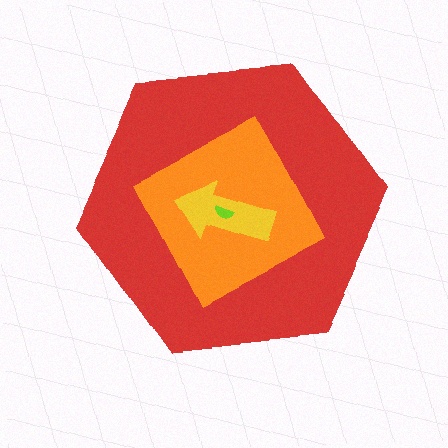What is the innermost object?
The lime semicircle.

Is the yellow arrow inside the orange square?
Yes.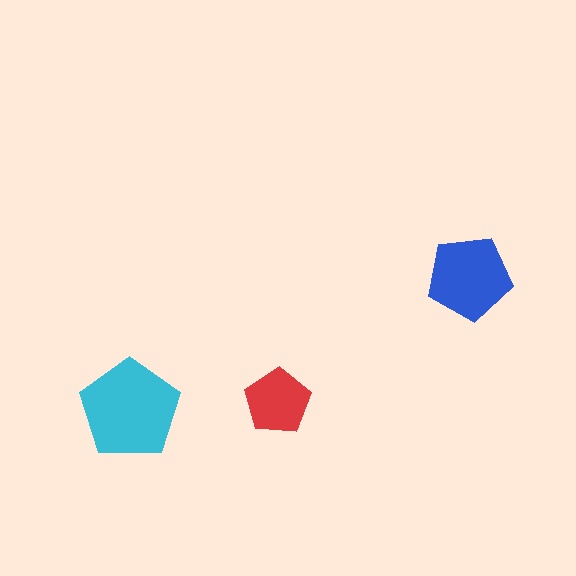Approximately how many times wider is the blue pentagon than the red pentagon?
About 1.5 times wider.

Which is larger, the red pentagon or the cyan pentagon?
The cyan one.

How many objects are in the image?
There are 3 objects in the image.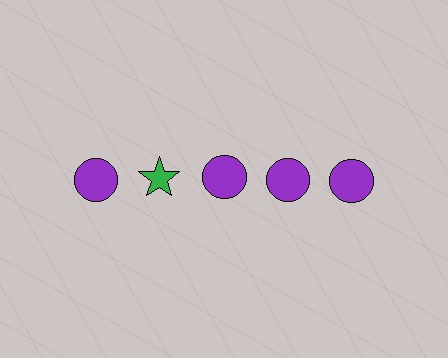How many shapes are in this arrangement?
There are 5 shapes arranged in a grid pattern.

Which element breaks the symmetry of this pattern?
The green star in the top row, second from left column breaks the symmetry. All other shapes are purple circles.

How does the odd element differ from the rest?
It differs in both color (green instead of purple) and shape (star instead of circle).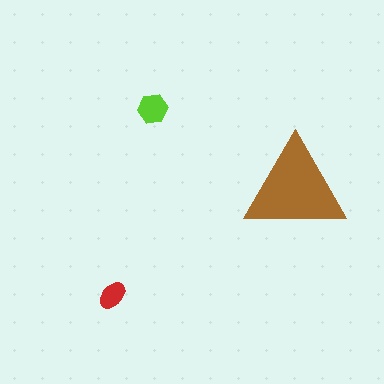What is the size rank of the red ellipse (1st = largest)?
3rd.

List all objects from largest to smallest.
The brown triangle, the lime hexagon, the red ellipse.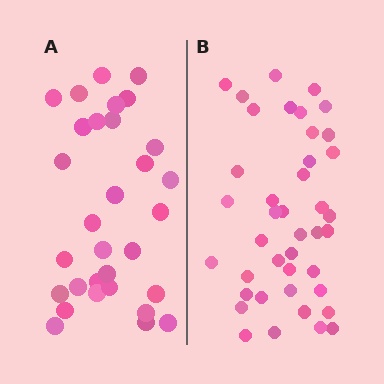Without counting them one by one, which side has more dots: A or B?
Region B (the right region) has more dots.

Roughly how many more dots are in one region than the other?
Region B has roughly 10 or so more dots than region A.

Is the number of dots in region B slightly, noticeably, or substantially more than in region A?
Region B has noticeably more, but not dramatically so. The ratio is roughly 1.3 to 1.